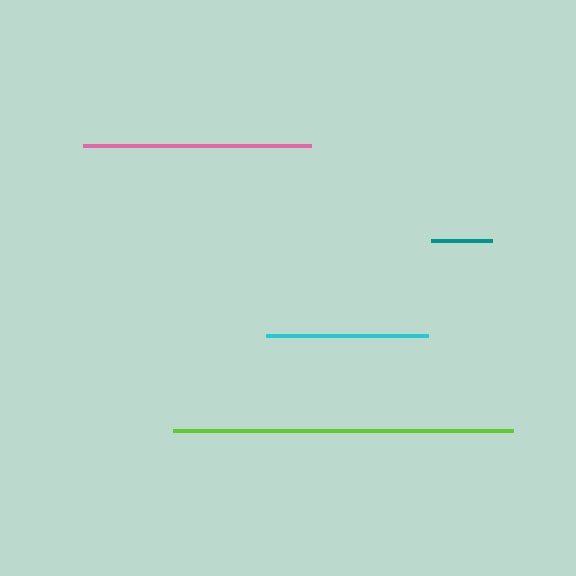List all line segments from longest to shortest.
From longest to shortest: lime, pink, cyan, teal.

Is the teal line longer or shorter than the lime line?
The lime line is longer than the teal line.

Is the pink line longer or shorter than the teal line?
The pink line is longer than the teal line.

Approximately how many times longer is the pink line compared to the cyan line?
The pink line is approximately 1.4 times the length of the cyan line.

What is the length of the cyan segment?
The cyan segment is approximately 162 pixels long.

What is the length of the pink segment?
The pink segment is approximately 229 pixels long.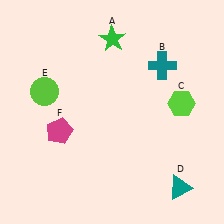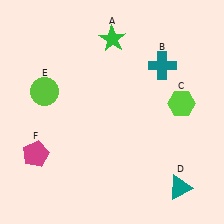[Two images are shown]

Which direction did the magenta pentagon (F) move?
The magenta pentagon (F) moved left.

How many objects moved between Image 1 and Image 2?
1 object moved between the two images.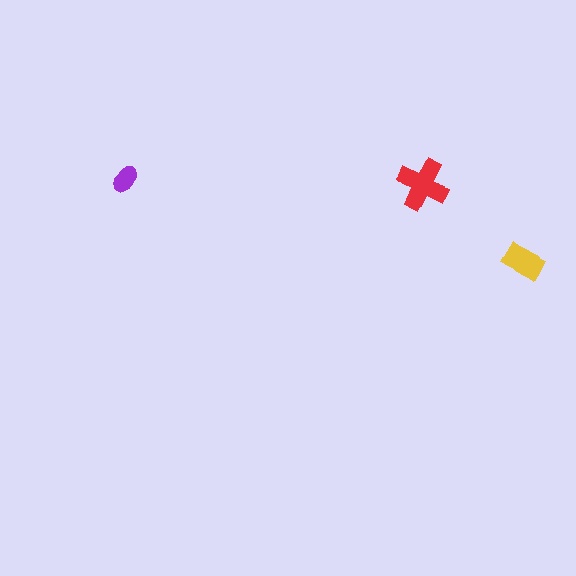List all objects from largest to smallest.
The red cross, the yellow rectangle, the purple ellipse.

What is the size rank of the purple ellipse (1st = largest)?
3rd.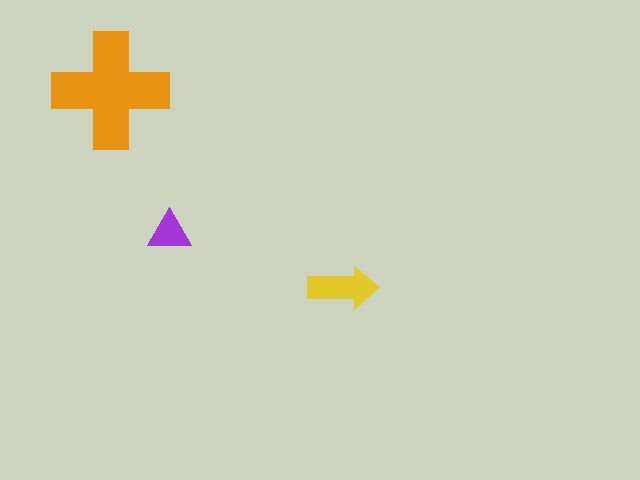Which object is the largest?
The orange cross.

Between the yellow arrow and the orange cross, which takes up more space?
The orange cross.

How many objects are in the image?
There are 3 objects in the image.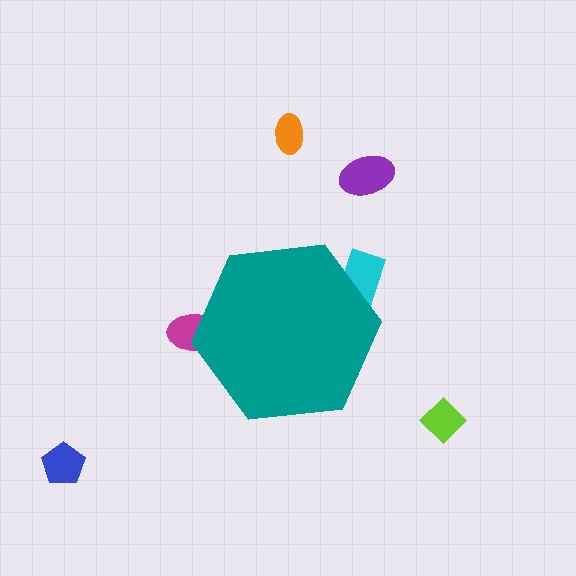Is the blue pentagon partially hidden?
No, the blue pentagon is fully visible.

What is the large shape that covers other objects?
A teal hexagon.